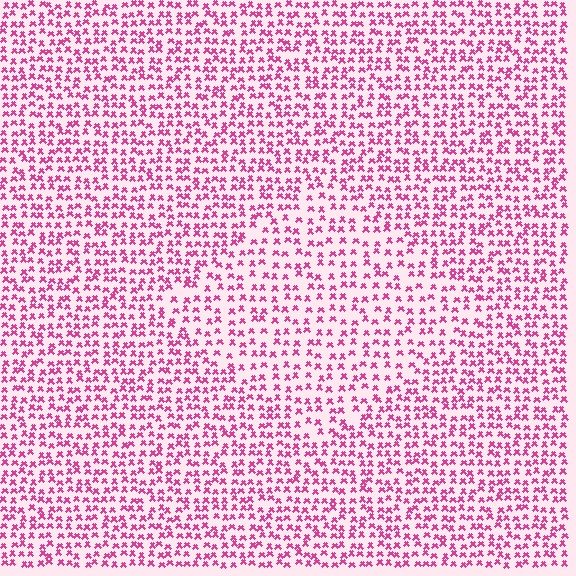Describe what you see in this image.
The image contains small magenta elements arranged at two different densities. A diamond-shaped region is visible where the elements are less densely packed than the surrounding area.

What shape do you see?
I see a diamond.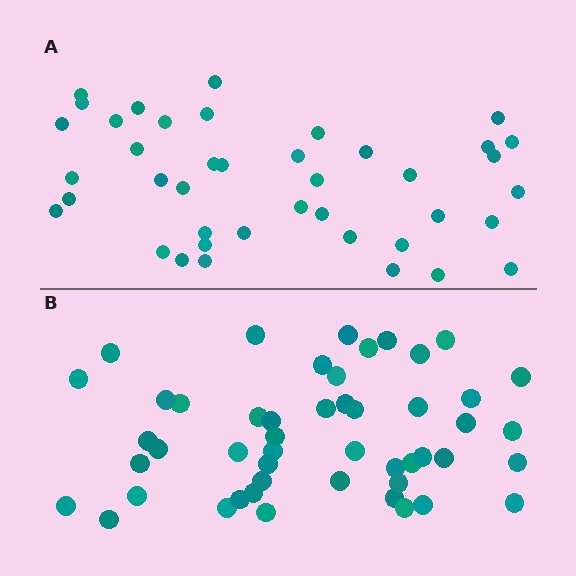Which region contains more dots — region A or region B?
Region B (the bottom region) has more dots.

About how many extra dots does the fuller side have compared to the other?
Region B has roughly 8 or so more dots than region A.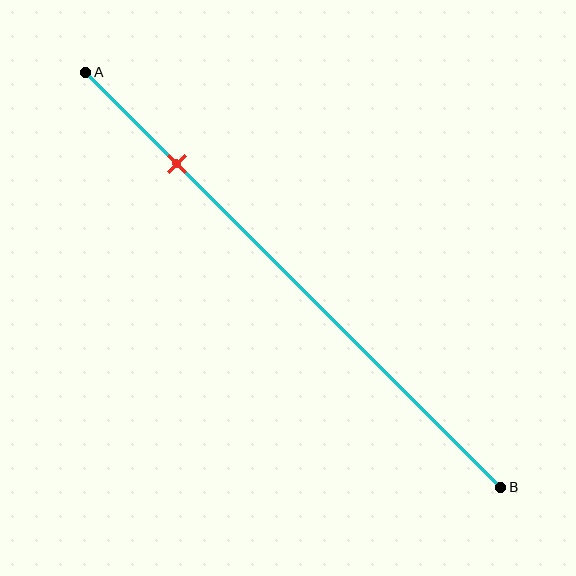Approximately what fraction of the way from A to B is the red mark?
The red mark is approximately 20% of the way from A to B.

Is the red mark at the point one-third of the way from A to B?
No, the mark is at about 20% from A, not at the 33% one-third point.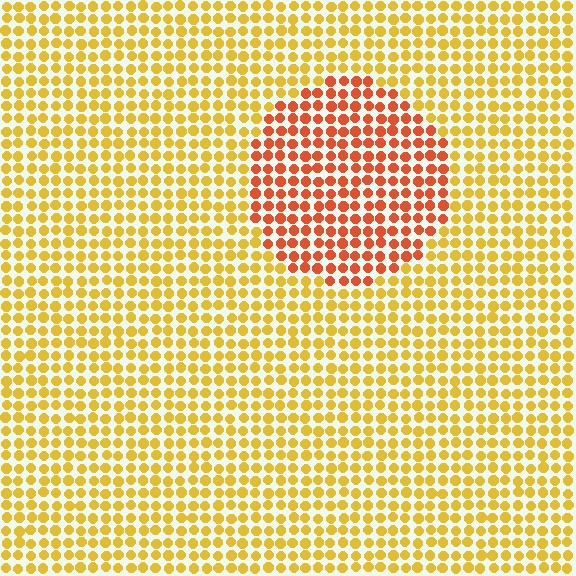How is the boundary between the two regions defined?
The boundary is defined purely by a slight shift in hue (about 37 degrees). Spacing, size, and orientation are identical on both sides.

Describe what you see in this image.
The image is filled with small yellow elements in a uniform arrangement. A circle-shaped region is visible where the elements are tinted to a slightly different hue, forming a subtle color boundary.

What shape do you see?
I see a circle.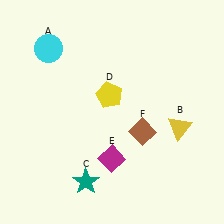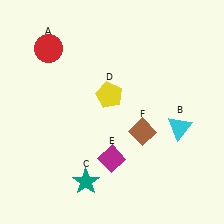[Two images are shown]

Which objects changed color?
A changed from cyan to red. B changed from yellow to cyan.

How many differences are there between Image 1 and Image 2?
There are 2 differences between the two images.